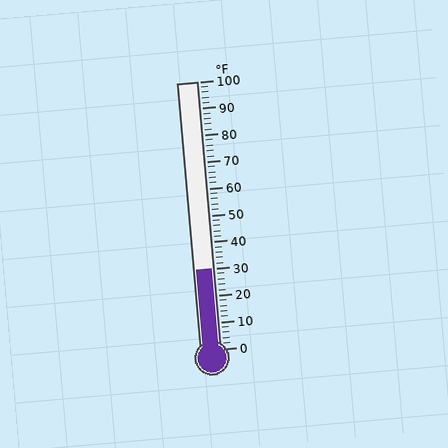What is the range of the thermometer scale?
The thermometer scale ranges from 0°F to 100°F.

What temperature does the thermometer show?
The thermometer shows approximately 30°F.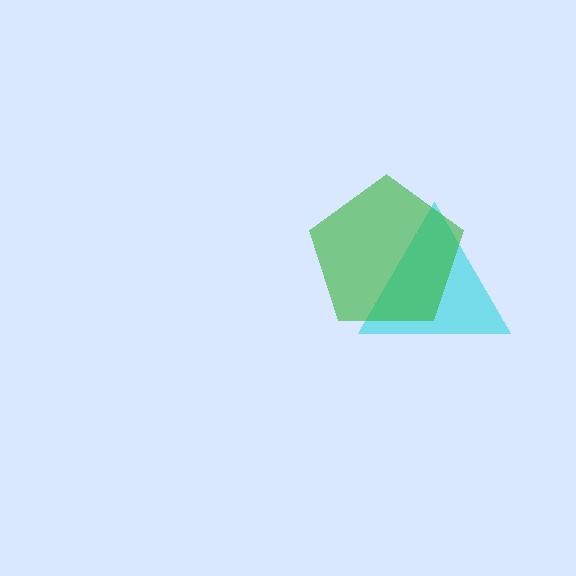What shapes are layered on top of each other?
The layered shapes are: a cyan triangle, a green pentagon.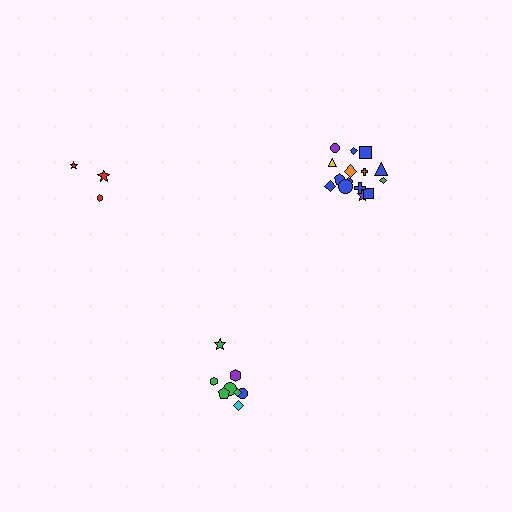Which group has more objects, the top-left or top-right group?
The top-right group.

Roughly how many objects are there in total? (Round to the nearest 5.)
Roughly 25 objects in total.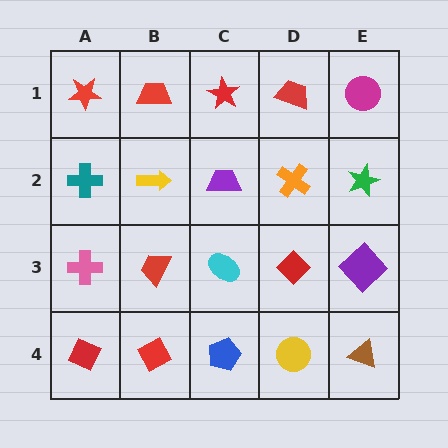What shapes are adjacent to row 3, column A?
A teal cross (row 2, column A), a red diamond (row 4, column A), a red trapezoid (row 3, column B).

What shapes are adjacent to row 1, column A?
A teal cross (row 2, column A), a red trapezoid (row 1, column B).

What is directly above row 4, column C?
A cyan ellipse.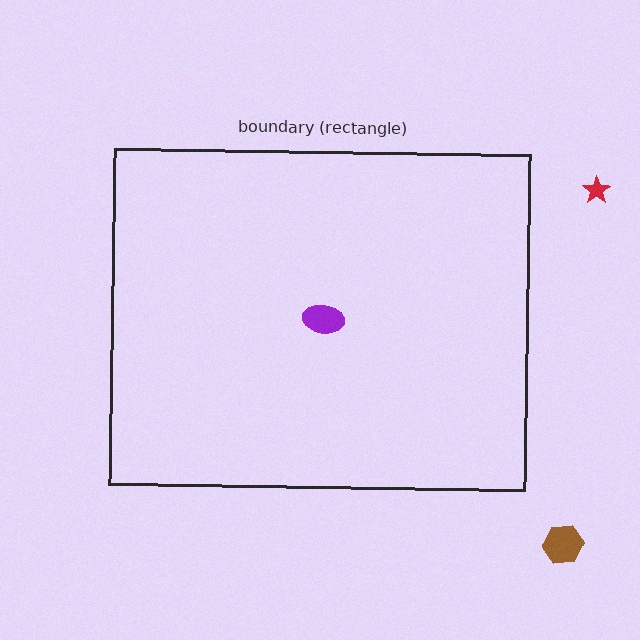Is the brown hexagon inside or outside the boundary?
Outside.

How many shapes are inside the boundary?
1 inside, 2 outside.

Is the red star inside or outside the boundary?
Outside.